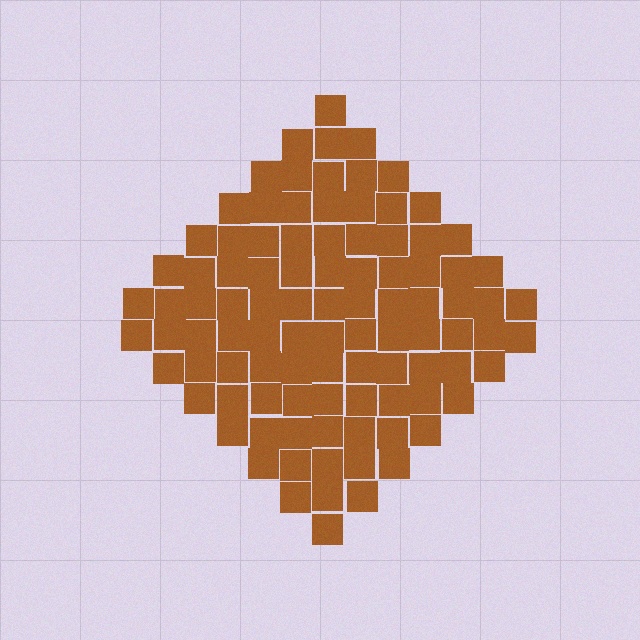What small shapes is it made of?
It is made of small squares.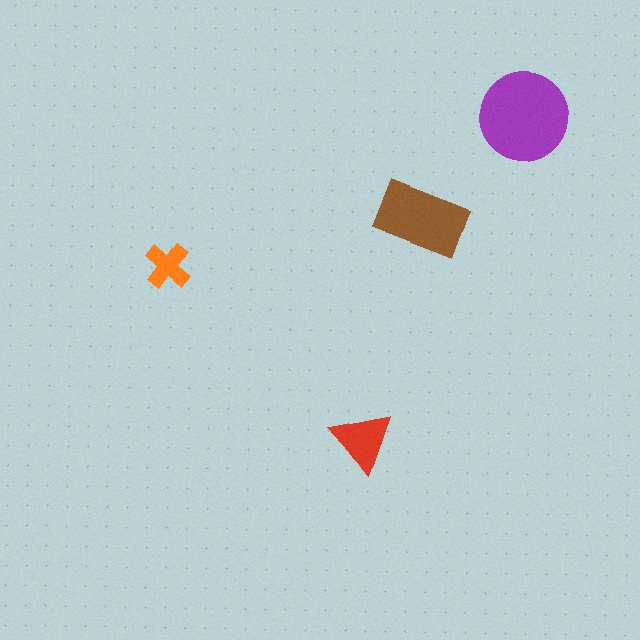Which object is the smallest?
The orange cross.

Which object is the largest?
The purple circle.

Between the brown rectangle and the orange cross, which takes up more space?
The brown rectangle.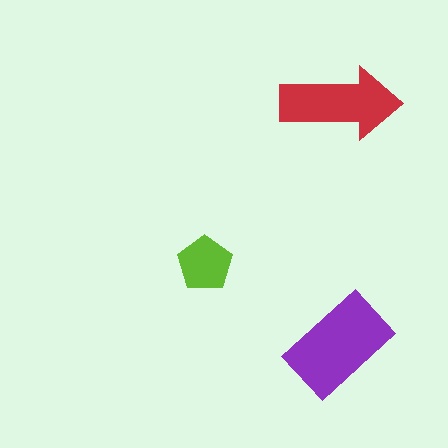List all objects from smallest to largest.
The lime pentagon, the red arrow, the purple rectangle.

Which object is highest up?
The red arrow is topmost.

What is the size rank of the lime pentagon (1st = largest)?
3rd.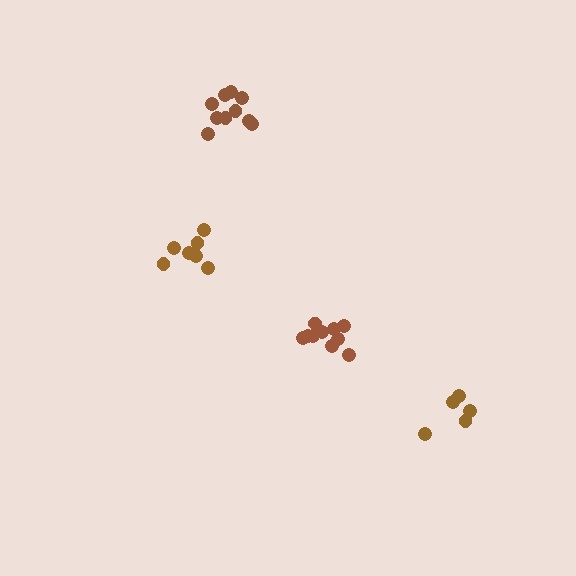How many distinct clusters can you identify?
There are 4 distinct clusters.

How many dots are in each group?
Group 1: 10 dots, Group 2: 10 dots, Group 3: 7 dots, Group 4: 5 dots (32 total).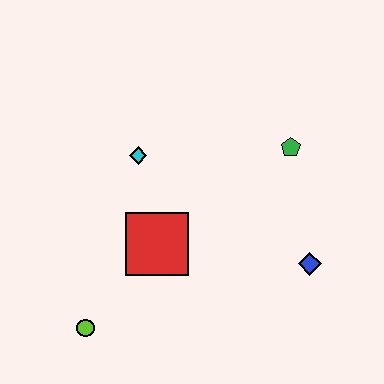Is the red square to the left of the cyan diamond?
No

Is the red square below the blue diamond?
No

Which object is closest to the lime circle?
The red square is closest to the lime circle.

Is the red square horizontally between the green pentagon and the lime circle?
Yes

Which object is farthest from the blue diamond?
The lime circle is farthest from the blue diamond.